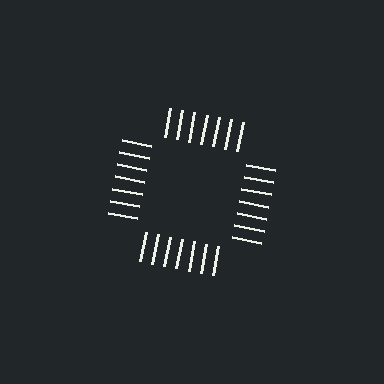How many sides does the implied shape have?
4 sides — the line-ends trace a square.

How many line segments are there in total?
28 — 7 along each of the 4 edges.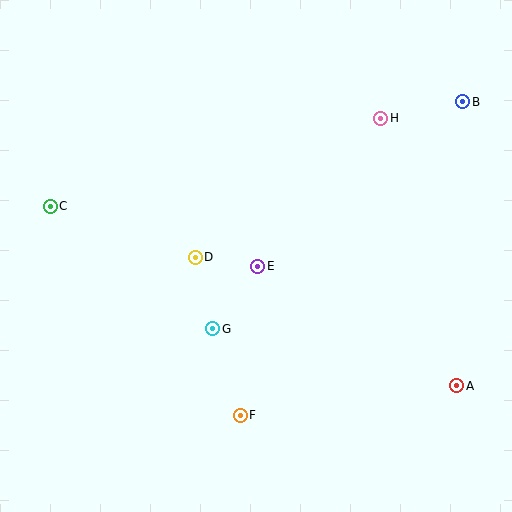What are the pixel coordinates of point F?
Point F is at (240, 415).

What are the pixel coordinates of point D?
Point D is at (195, 257).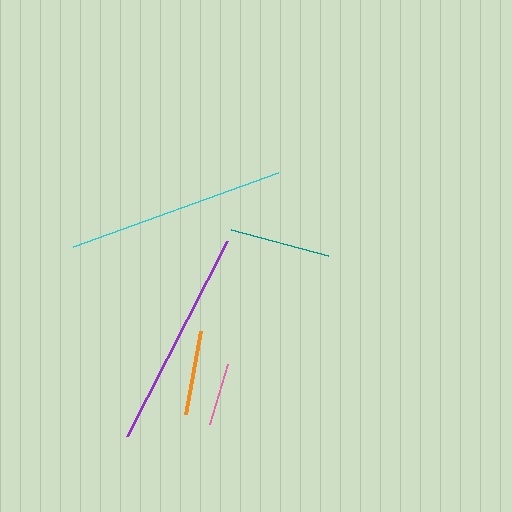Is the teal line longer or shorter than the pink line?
The teal line is longer than the pink line.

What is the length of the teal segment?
The teal segment is approximately 101 pixels long.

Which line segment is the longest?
The purple line is the longest at approximately 219 pixels.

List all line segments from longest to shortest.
From longest to shortest: purple, cyan, teal, orange, pink.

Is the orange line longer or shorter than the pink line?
The orange line is longer than the pink line.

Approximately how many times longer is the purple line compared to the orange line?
The purple line is approximately 2.6 times the length of the orange line.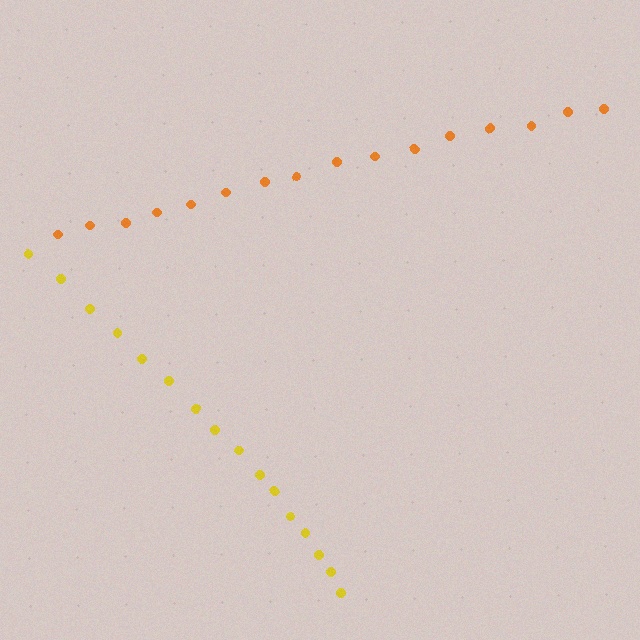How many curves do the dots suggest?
There are 2 distinct paths.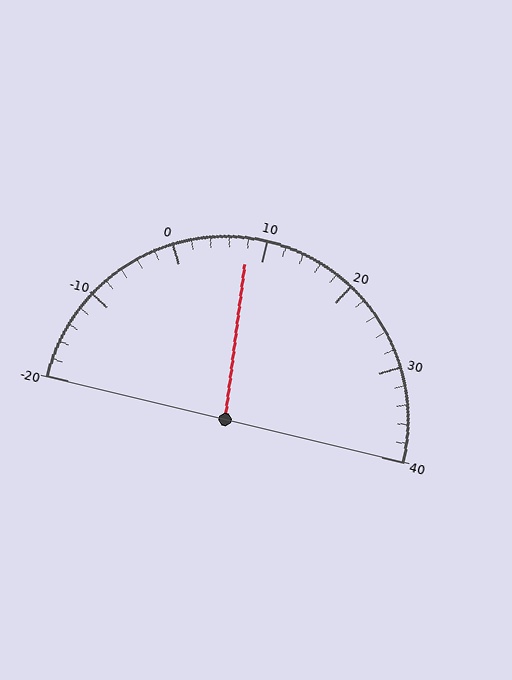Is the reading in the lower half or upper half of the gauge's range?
The reading is in the lower half of the range (-20 to 40).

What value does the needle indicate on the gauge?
The needle indicates approximately 8.